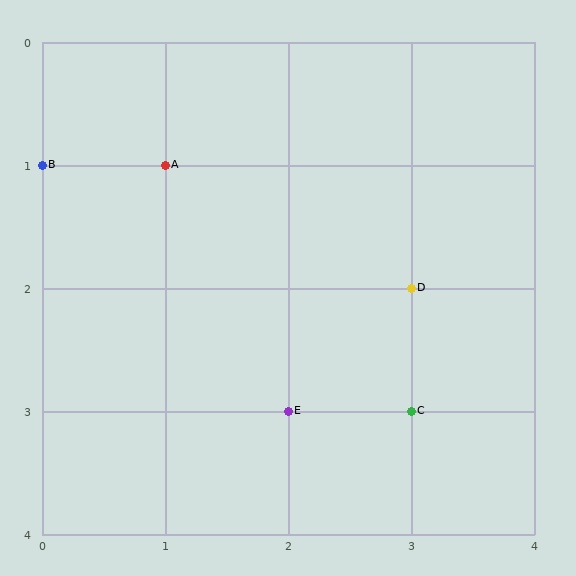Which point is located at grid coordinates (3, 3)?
Point C is at (3, 3).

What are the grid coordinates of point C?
Point C is at grid coordinates (3, 3).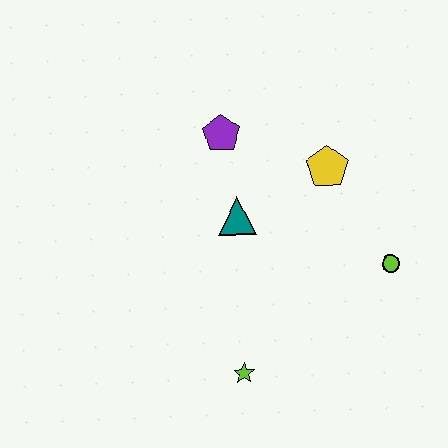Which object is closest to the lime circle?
The yellow pentagon is closest to the lime circle.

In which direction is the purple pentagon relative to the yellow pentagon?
The purple pentagon is to the left of the yellow pentagon.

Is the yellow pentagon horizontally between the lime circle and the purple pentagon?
Yes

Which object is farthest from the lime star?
The purple pentagon is farthest from the lime star.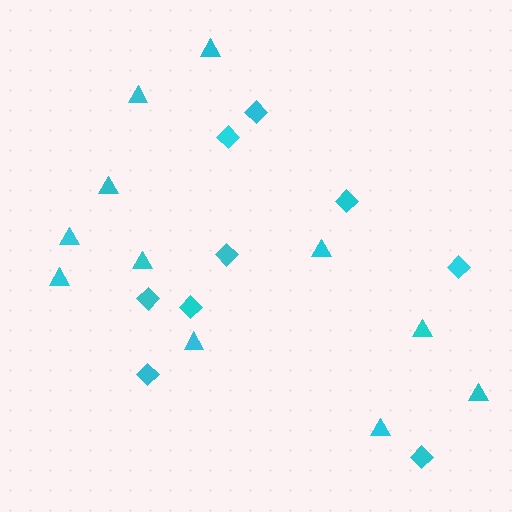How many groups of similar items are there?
There are 2 groups: one group of diamonds (9) and one group of triangles (11).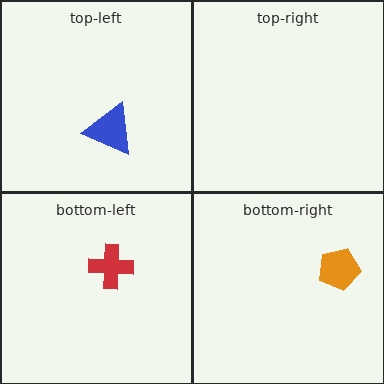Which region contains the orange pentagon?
The bottom-right region.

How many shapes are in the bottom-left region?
1.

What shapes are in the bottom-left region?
The red cross.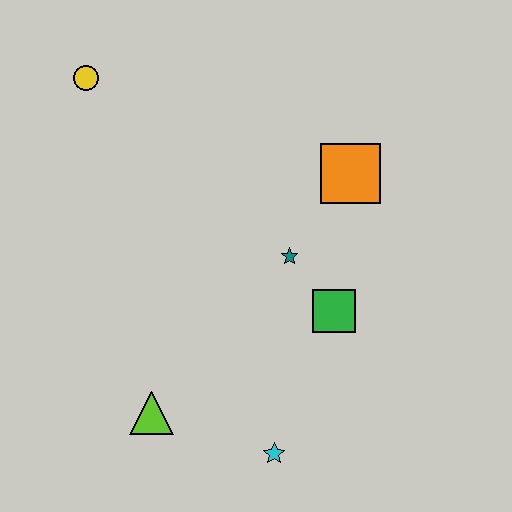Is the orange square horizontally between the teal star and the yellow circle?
No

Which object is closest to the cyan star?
The lime triangle is closest to the cyan star.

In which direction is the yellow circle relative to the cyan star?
The yellow circle is above the cyan star.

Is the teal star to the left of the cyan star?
No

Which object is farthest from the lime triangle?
The yellow circle is farthest from the lime triangle.